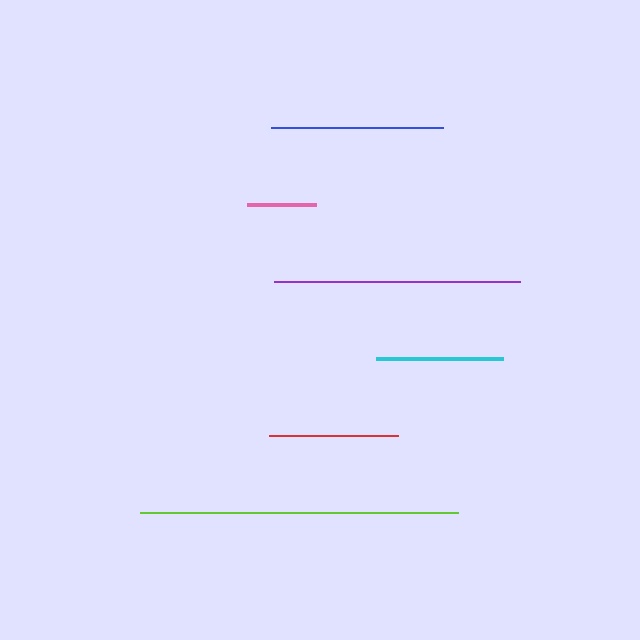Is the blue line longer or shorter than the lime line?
The lime line is longer than the blue line.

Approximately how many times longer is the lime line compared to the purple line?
The lime line is approximately 1.3 times the length of the purple line.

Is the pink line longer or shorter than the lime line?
The lime line is longer than the pink line.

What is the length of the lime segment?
The lime segment is approximately 318 pixels long.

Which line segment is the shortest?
The pink line is the shortest at approximately 68 pixels.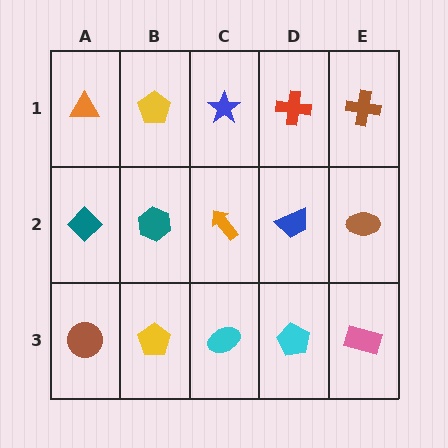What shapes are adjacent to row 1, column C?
An orange arrow (row 2, column C), a yellow pentagon (row 1, column B), a red cross (row 1, column D).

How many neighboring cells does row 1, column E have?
2.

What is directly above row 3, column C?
An orange arrow.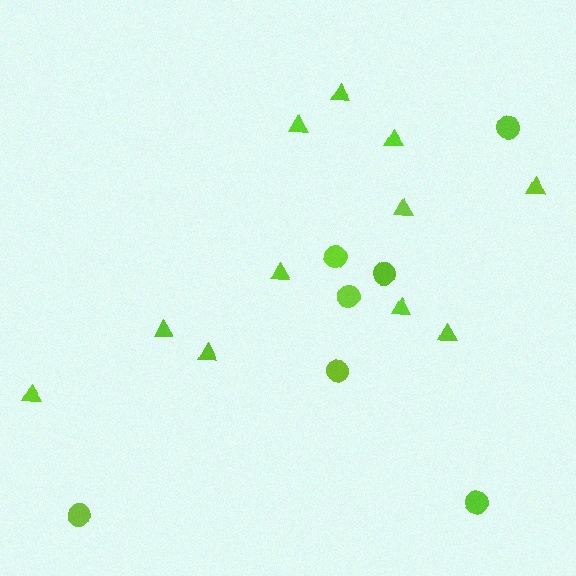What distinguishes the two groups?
There are 2 groups: one group of circles (7) and one group of triangles (11).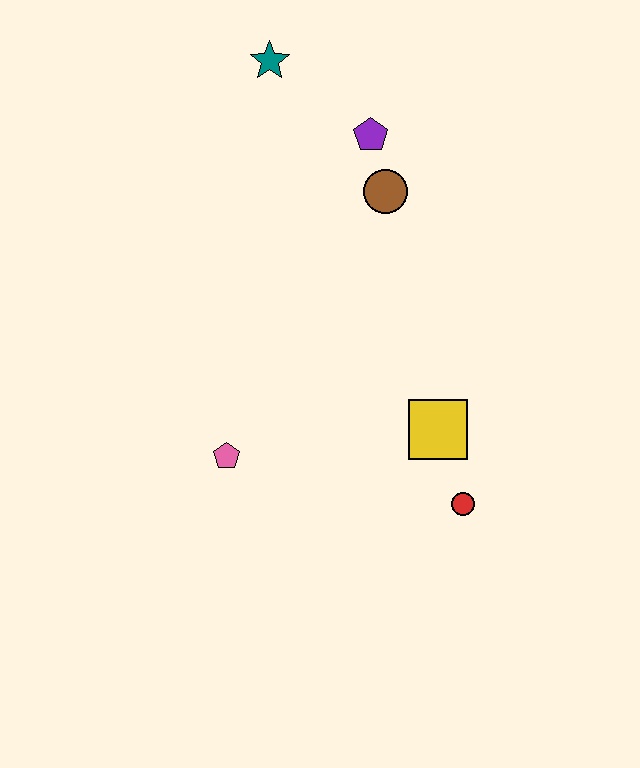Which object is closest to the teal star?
The purple pentagon is closest to the teal star.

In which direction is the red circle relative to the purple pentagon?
The red circle is below the purple pentagon.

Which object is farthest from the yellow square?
The teal star is farthest from the yellow square.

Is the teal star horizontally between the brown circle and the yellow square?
No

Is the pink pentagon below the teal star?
Yes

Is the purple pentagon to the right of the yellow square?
No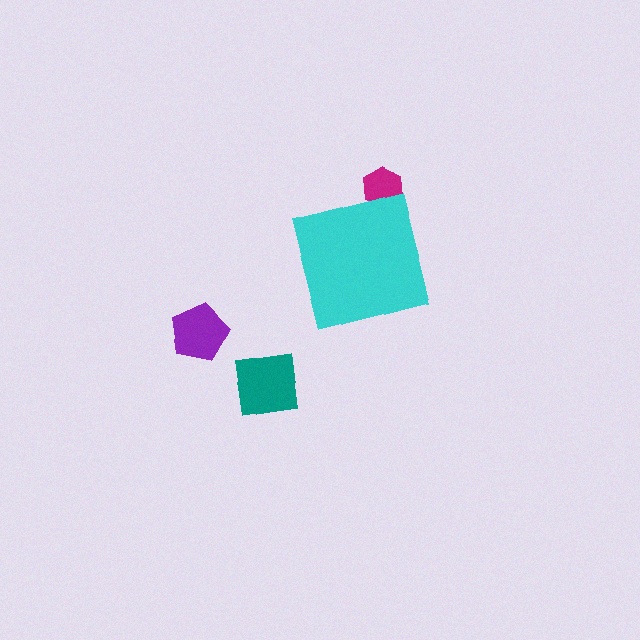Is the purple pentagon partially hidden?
No, the purple pentagon is fully visible.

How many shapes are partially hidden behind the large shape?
1 shape is partially hidden.